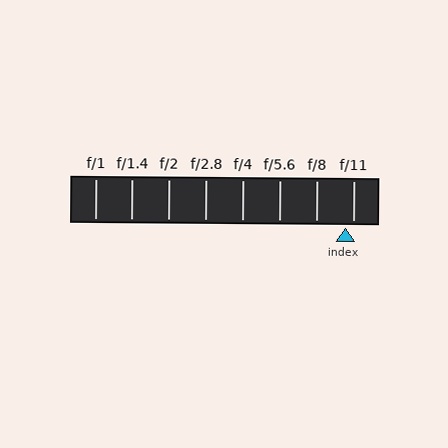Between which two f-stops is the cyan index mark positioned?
The index mark is between f/8 and f/11.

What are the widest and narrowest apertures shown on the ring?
The widest aperture shown is f/1 and the narrowest is f/11.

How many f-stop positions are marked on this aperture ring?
There are 8 f-stop positions marked.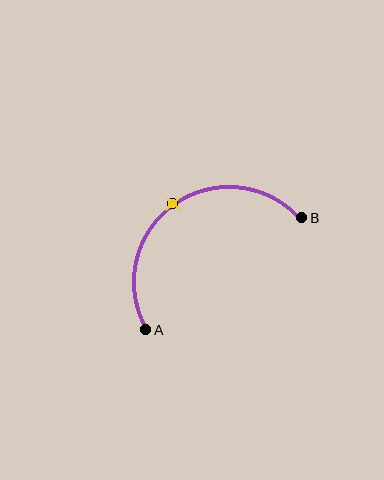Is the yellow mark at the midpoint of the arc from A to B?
Yes. The yellow mark lies on the arc at equal arc-length from both A and B — it is the arc midpoint.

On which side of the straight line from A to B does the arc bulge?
The arc bulges above and to the left of the straight line connecting A and B.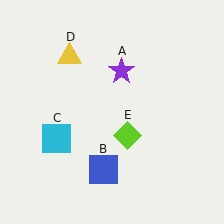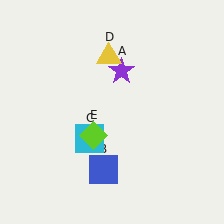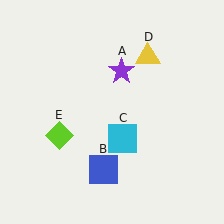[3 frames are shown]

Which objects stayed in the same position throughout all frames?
Purple star (object A) and blue square (object B) remained stationary.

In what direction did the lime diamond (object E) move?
The lime diamond (object E) moved left.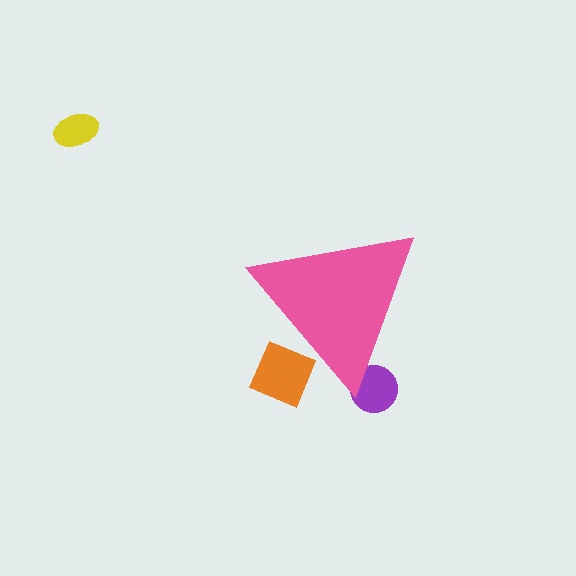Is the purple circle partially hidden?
Yes, the purple circle is partially hidden behind the pink triangle.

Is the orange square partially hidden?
Yes, the orange square is partially hidden behind the pink triangle.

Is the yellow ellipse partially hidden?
No, the yellow ellipse is fully visible.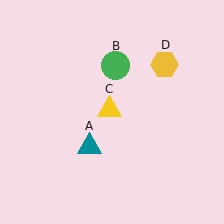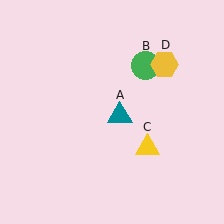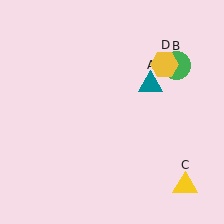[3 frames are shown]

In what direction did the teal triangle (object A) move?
The teal triangle (object A) moved up and to the right.